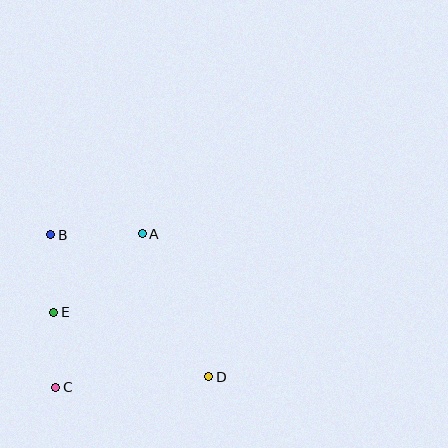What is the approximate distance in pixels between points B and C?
The distance between B and C is approximately 152 pixels.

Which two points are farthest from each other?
Points B and D are farthest from each other.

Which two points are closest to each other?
Points C and E are closest to each other.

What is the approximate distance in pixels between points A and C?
The distance between A and C is approximately 176 pixels.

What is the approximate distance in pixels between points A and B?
The distance between A and B is approximately 92 pixels.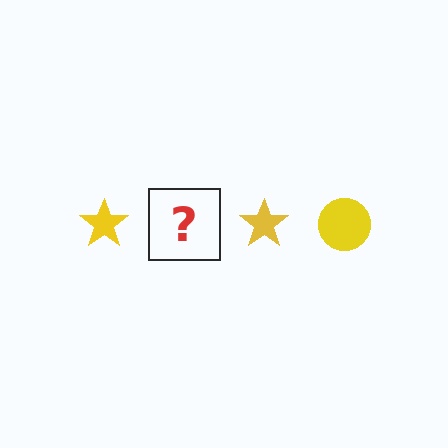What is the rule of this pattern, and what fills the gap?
The rule is that the pattern cycles through star, circle shapes in yellow. The gap should be filled with a yellow circle.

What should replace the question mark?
The question mark should be replaced with a yellow circle.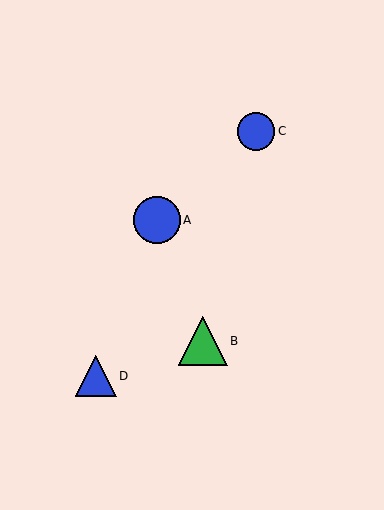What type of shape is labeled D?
Shape D is a blue triangle.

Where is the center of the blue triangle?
The center of the blue triangle is at (96, 376).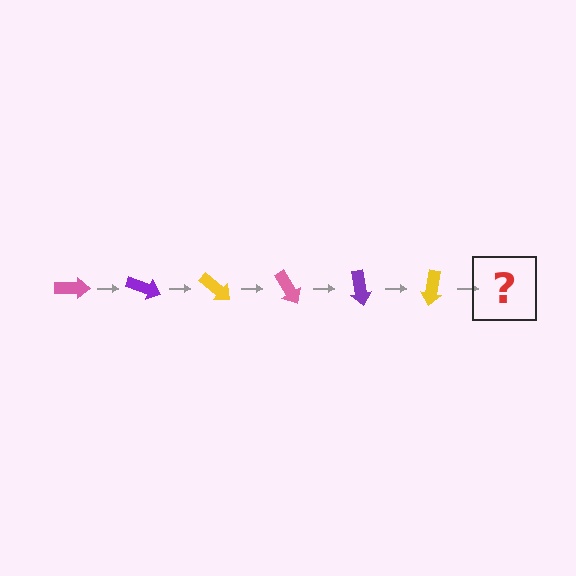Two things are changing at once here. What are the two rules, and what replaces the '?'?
The two rules are that it rotates 20 degrees each step and the color cycles through pink, purple, and yellow. The '?' should be a pink arrow, rotated 120 degrees from the start.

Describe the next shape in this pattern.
It should be a pink arrow, rotated 120 degrees from the start.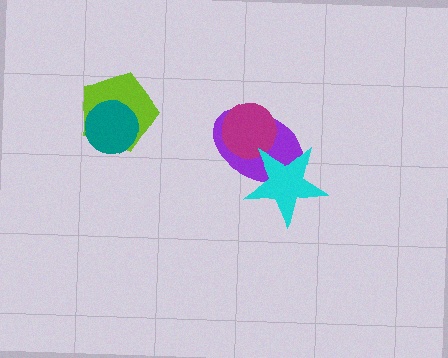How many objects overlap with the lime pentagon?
1 object overlaps with the lime pentagon.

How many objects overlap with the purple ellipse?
2 objects overlap with the purple ellipse.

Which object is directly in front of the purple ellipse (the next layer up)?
The magenta circle is directly in front of the purple ellipse.